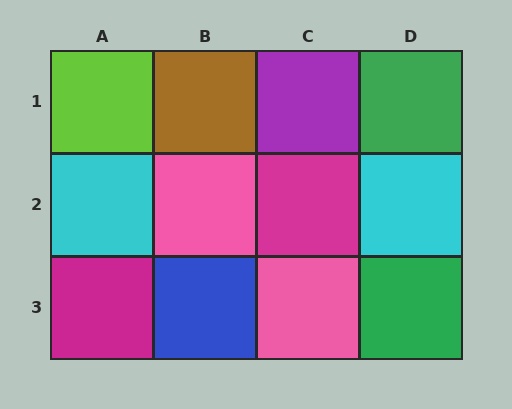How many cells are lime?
1 cell is lime.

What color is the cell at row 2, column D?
Cyan.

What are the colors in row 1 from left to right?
Lime, brown, purple, green.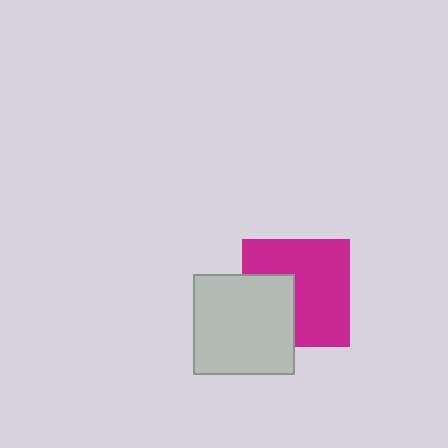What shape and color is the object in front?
The object in front is a light gray square.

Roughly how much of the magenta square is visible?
Most of it is visible (roughly 66%).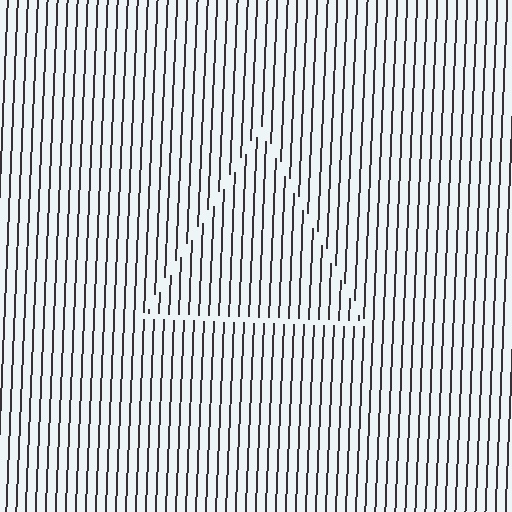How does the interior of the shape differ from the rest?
The interior of the shape contains the same grating, shifted by half a period — the contour is defined by the phase discontinuity where line-ends from the inner and outer gratings abut.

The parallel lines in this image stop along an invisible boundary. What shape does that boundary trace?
An illusory triangle. The interior of the shape contains the same grating, shifted by half a period — the contour is defined by the phase discontinuity where line-ends from the inner and outer gratings abut.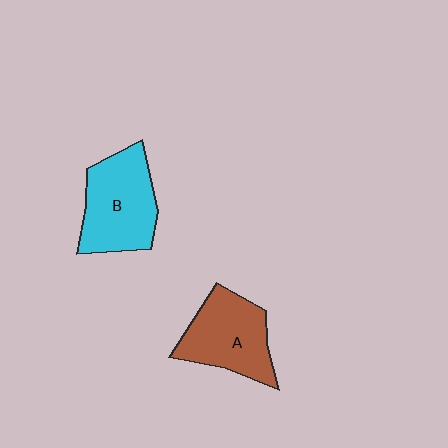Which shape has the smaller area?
Shape A (brown).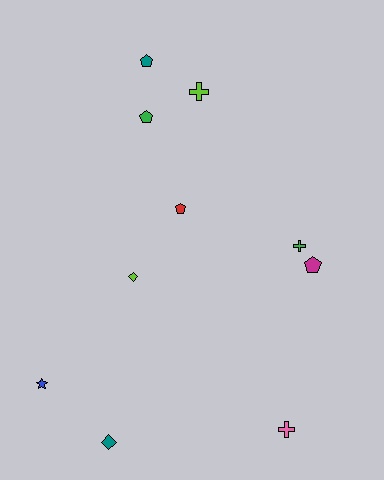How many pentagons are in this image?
There are 4 pentagons.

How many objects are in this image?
There are 10 objects.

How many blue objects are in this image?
There is 1 blue object.